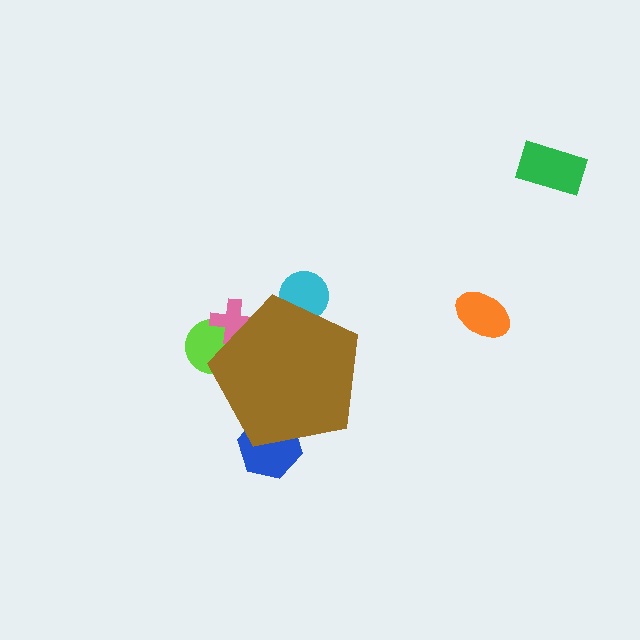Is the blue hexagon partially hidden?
Yes, the blue hexagon is partially hidden behind the brown pentagon.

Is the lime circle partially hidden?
Yes, the lime circle is partially hidden behind the brown pentagon.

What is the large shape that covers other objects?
A brown pentagon.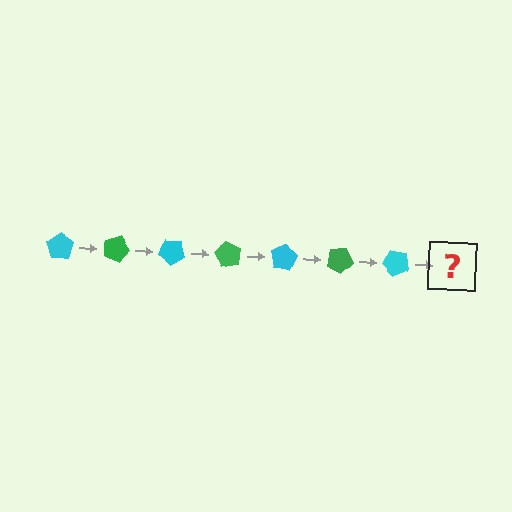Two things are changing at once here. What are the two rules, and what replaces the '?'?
The two rules are that it rotates 20 degrees each step and the color cycles through cyan and green. The '?' should be a green pentagon, rotated 140 degrees from the start.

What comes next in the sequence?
The next element should be a green pentagon, rotated 140 degrees from the start.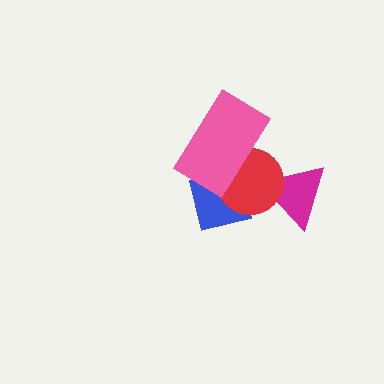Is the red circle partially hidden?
Yes, it is partially covered by another shape.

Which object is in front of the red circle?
The pink rectangle is in front of the red circle.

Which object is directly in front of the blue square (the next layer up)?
The red circle is directly in front of the blue square.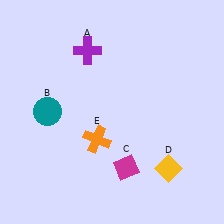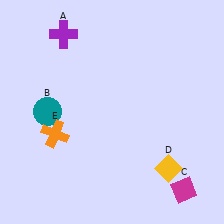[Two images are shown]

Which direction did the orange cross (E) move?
The orange cross (E) moved left.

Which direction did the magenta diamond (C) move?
The magenta diamond (C) moved right.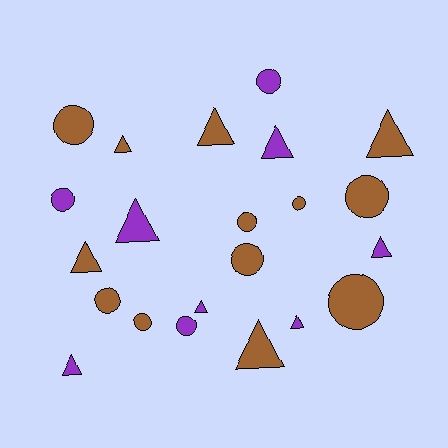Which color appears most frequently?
Brown, with 13 objects.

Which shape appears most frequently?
Triangle, with 11 objects.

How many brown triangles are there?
There are 5 brown triangles.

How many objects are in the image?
There are 22 objects.